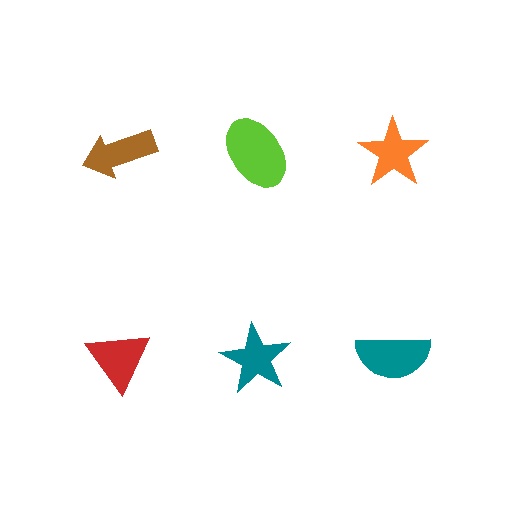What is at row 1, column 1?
A brown arrow.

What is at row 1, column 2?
A lime ellipse.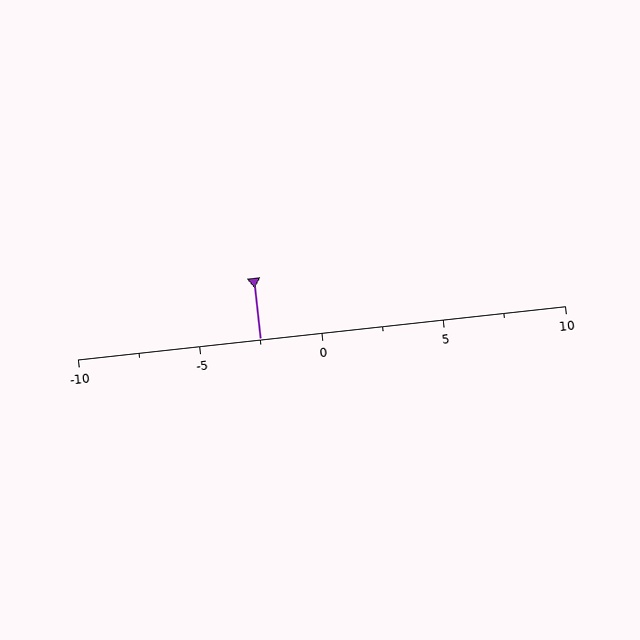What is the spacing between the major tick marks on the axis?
The major ticks are spaced 5 apart.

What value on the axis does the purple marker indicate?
The marker indicates approximately -2.5.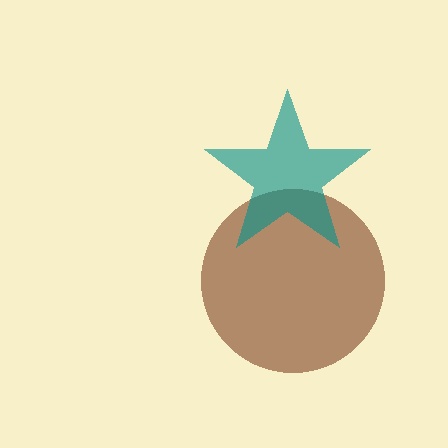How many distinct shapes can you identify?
There are 2 distinct shapes: a brown circle, a teal star.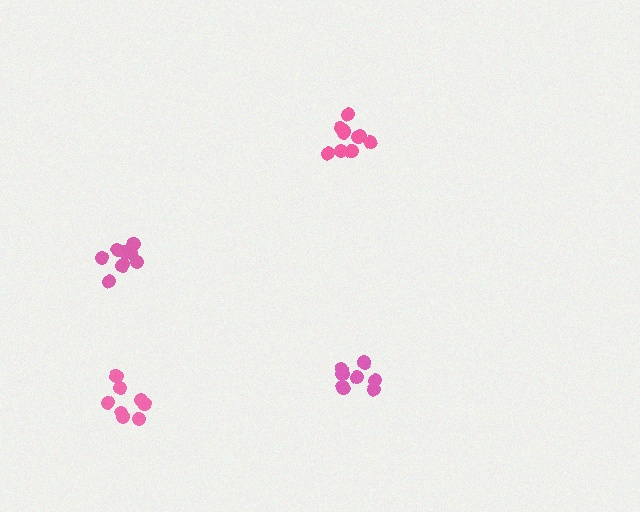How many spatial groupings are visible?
There are 4 spatial groupings.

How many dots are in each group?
Group 1: 9 dots, Group 2: 8 dots, Group 3: 7 dots, Group 4: 9 dots (33 total).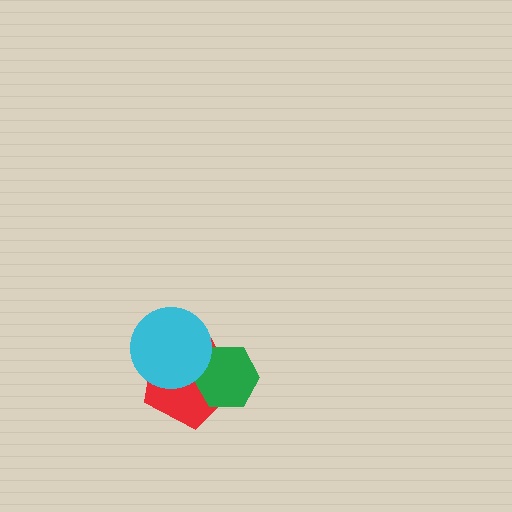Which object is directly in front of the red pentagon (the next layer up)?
The green hexagon is directly in front of the red pentagon.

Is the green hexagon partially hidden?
Yes, it is partially covered by another shape.